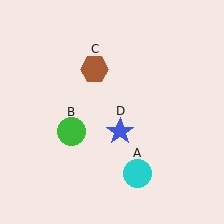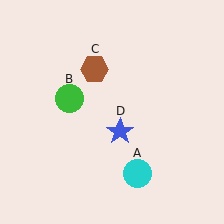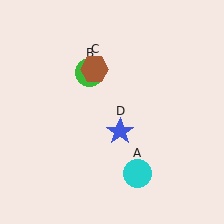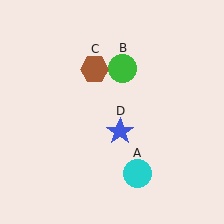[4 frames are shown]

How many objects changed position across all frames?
1 object changed position: green circle (object B).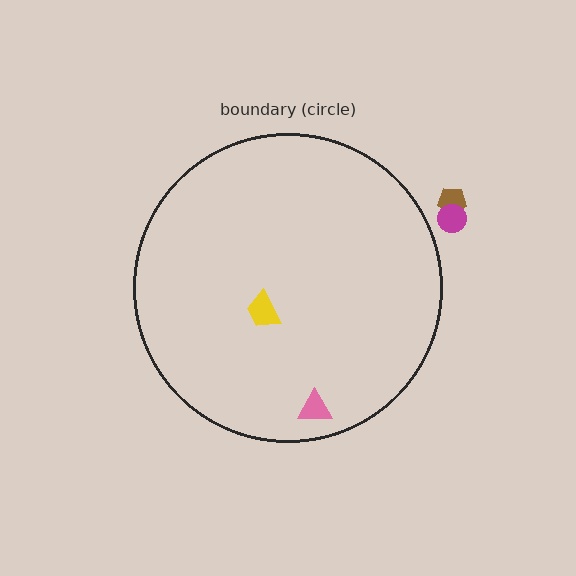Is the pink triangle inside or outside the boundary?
Inside.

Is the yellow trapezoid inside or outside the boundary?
Inside.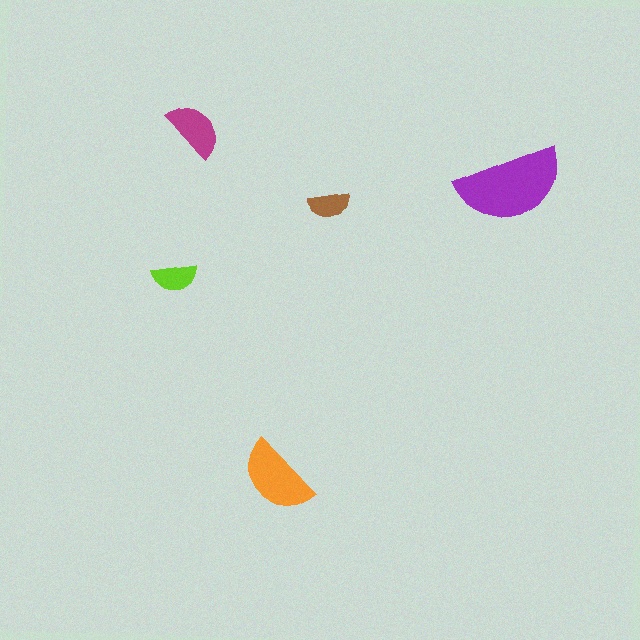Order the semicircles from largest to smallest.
the purple one, the orange one, the magenta one, the lime one, the brown one.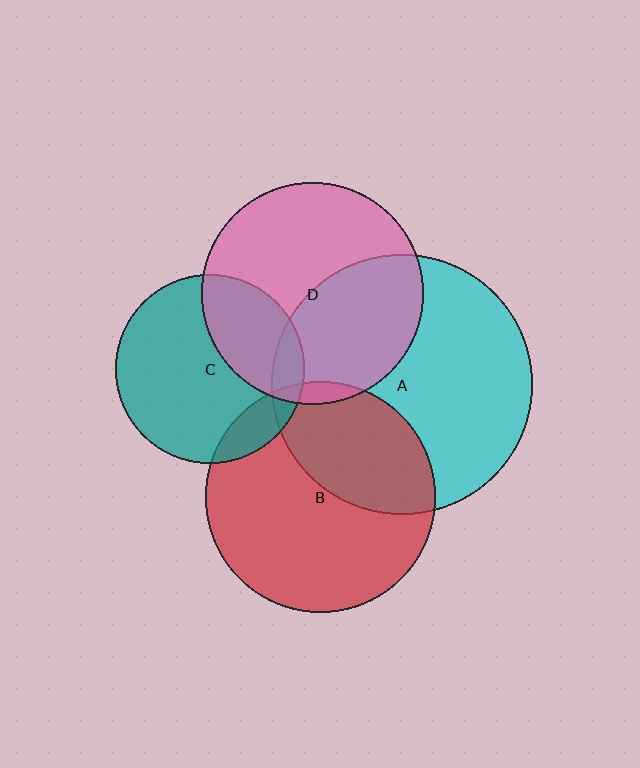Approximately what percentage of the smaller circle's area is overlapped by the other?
Approximately 5%.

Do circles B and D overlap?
Yes.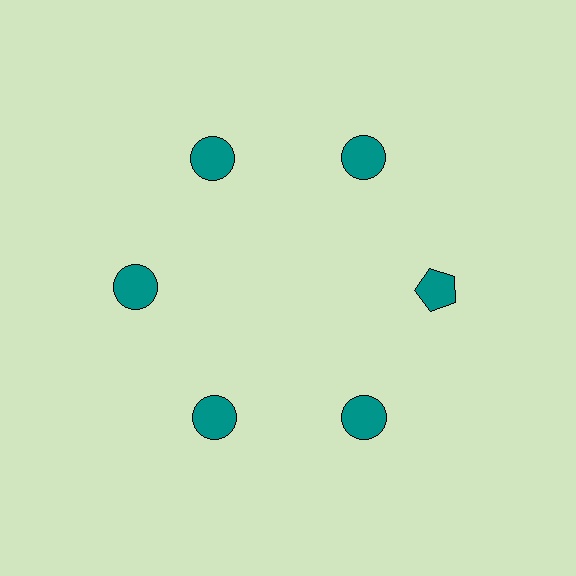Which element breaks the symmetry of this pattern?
The teal pentagon at roughly the 3 o'clock position breaks the symmetry. All other shapes are teal circles.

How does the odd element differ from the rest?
It has a different shape: pentagon instead of circle.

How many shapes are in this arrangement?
There are 6 shapes arranged in a ring pattern.